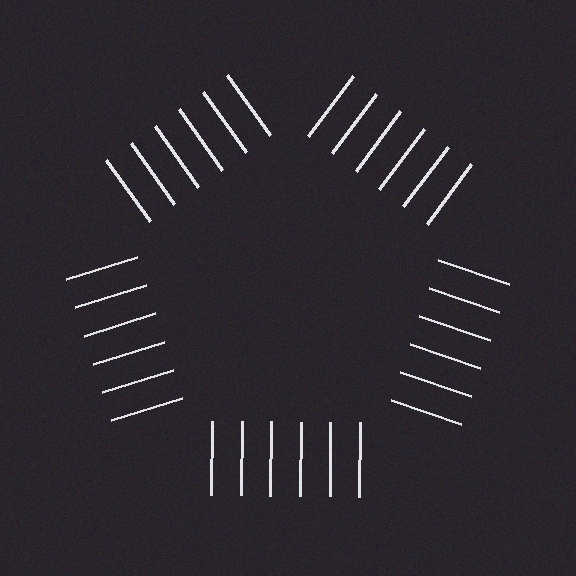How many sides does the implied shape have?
5 sides — the line-ends trace a pentagon.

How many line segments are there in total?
30 — 6 along each of the 5 edges.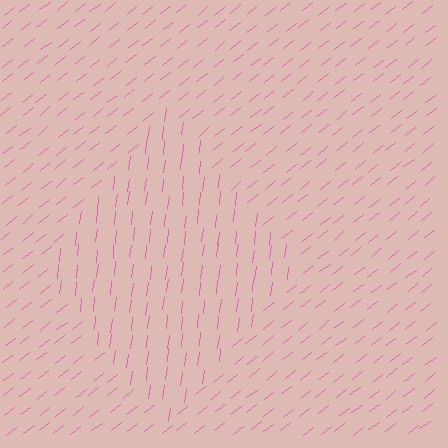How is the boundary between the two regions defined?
The boundary is defined purely by a change in line orientation (approximately 45 degrees difference). All lines are the same color and thickness.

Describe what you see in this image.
The image is filled with small pink line segments. A diamond region in the image has lines oriented differently from the surrounding lines, creating a visible texture boundary.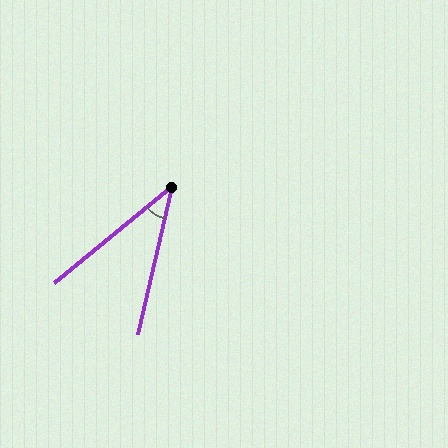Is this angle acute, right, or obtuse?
It is acute.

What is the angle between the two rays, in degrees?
Approximately 38 degrees.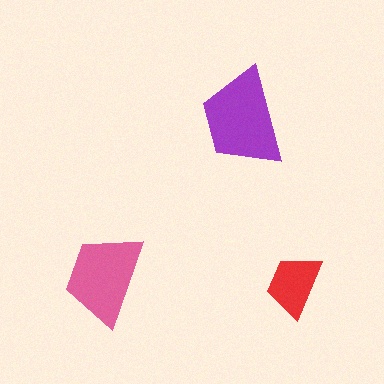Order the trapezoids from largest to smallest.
the purple one, the pink one, the red one.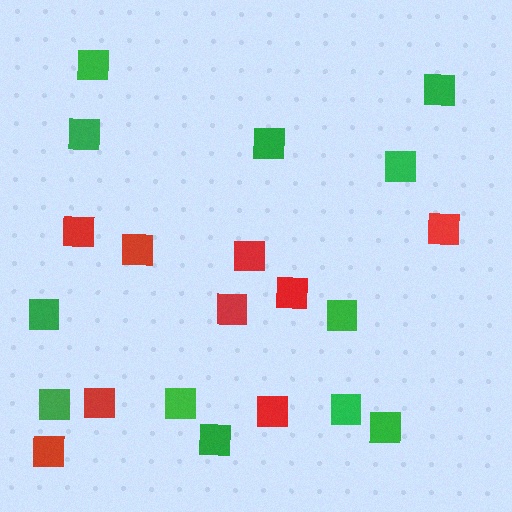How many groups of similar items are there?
There are 2 groups: one group of red squares (9) and one group of green squares (12).